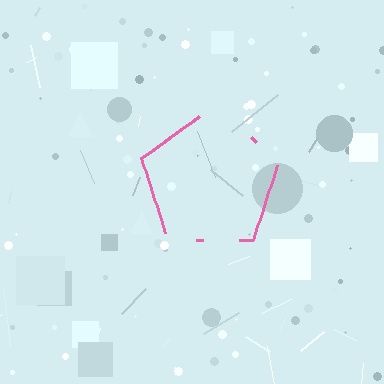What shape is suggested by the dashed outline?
The dashed outline suggests a pentagon.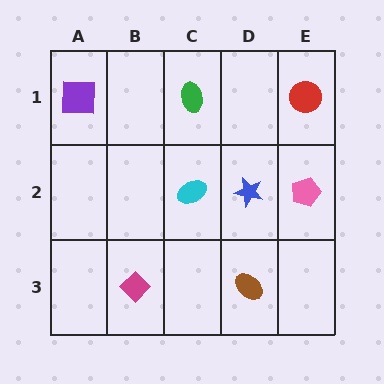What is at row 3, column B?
A magenta diamond.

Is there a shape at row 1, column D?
No, that cell is empty.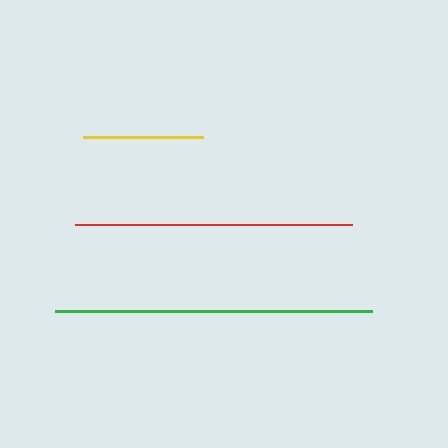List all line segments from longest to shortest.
From longest to shortest: green, red, yellow.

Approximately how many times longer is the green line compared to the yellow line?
The green line is approximately 2.6 times the length of the yellow line.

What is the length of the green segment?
The green segment is approximately 317 pixels long.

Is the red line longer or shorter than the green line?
The green line is longer than the red line.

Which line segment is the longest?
The green line is the longest at approximately 317 pixels.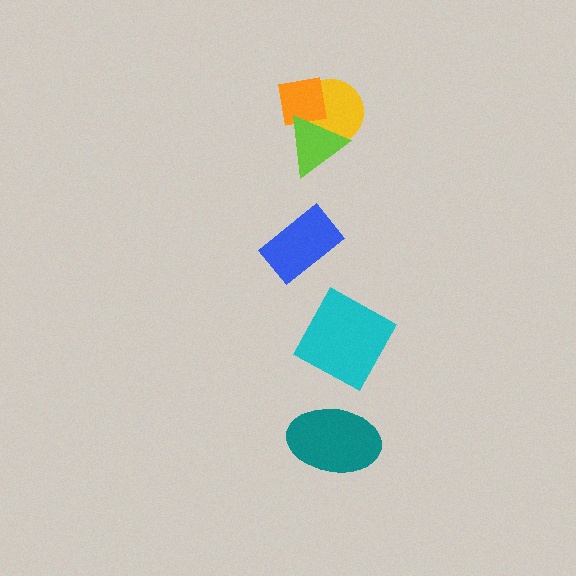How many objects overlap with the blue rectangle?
0 objects overlap with the blue rectangle.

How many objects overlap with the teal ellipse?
0 objects overlap with the teal ellipse.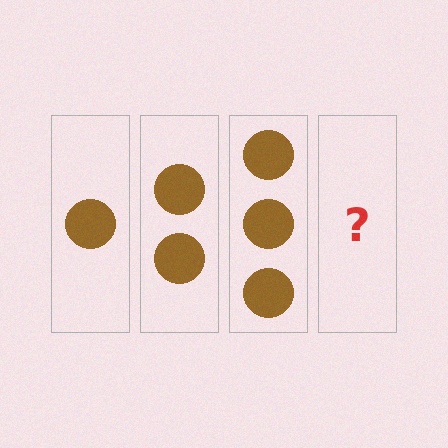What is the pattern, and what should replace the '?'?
The pattern is that each step adds one more circle. The '?' should be 4 circles.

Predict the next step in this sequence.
The next step is 4 circles.